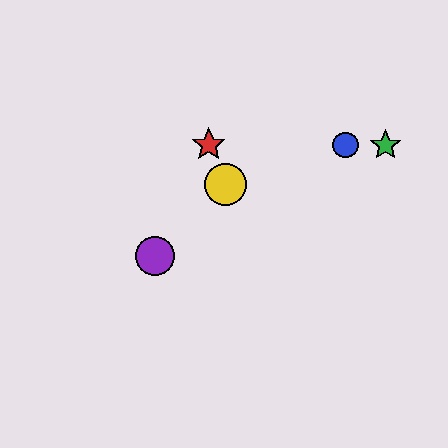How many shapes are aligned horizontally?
3 shapes (the red star, the blue circle, the green star) are aligned horizontally.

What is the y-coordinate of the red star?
The red star is at y≈145.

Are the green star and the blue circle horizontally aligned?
Yes, both are at y≈145.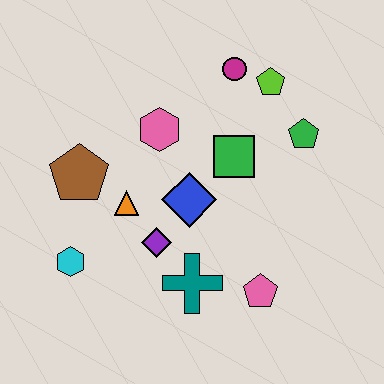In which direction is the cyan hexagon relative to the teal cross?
The cyan hexagon is to the left of the teal cross.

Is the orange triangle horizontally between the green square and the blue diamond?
No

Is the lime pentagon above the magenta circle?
No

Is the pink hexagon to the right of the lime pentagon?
No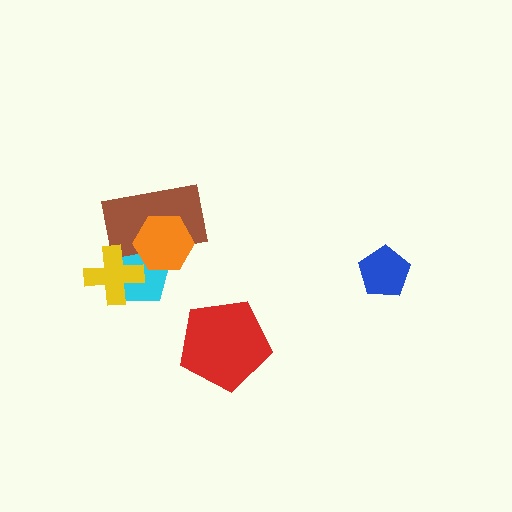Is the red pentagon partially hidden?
No, no other shape covers it.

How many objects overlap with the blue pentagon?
0 objects overlap with the blue pentagon.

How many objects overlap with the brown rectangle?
3 objects overlap with the brown rectangle.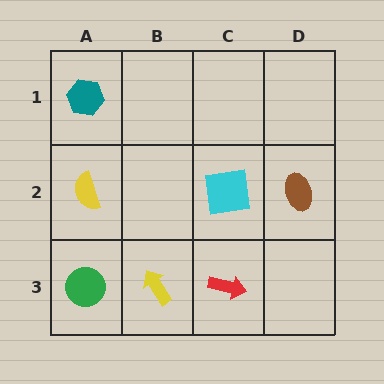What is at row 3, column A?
A green circle.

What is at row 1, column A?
A teal hexagon.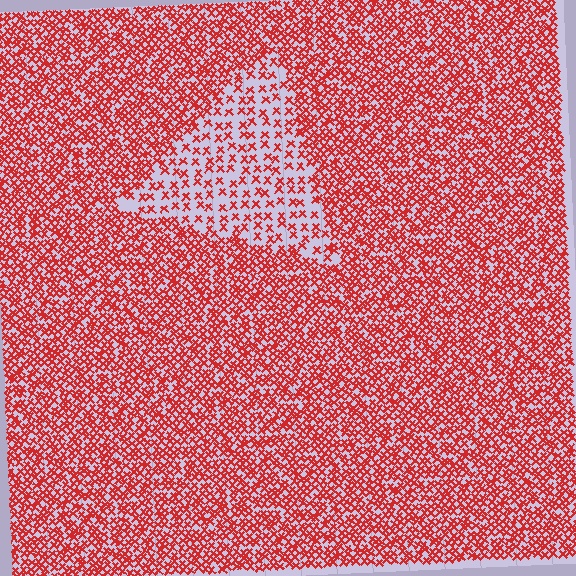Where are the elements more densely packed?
The elements are more densely packed outside the triangle boundary.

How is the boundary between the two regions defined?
The boundary is defined by a change in element density (approximately 2.3x ratio). All elements are the same color, size, and shape.